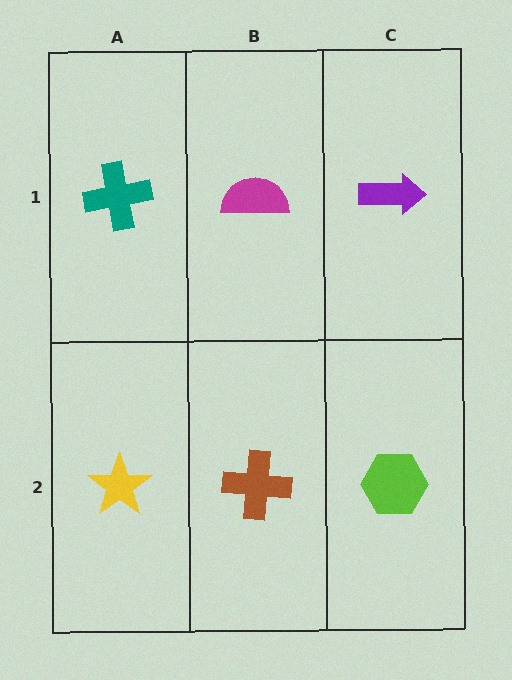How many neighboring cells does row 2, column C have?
2.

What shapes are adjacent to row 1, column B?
A brown cross (row 2, column B), a teal cross (row 1, column A), a purple arrow (row 1, column C).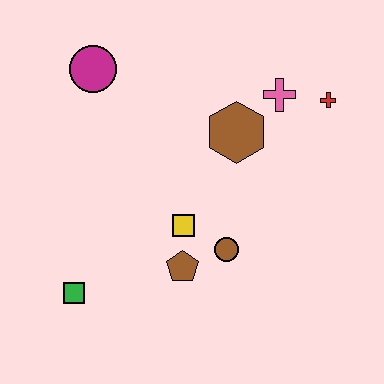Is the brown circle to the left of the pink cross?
Yes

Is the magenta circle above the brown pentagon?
Yes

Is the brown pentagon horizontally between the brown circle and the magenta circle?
Yes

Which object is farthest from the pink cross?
The green square is farthest from the pink cross.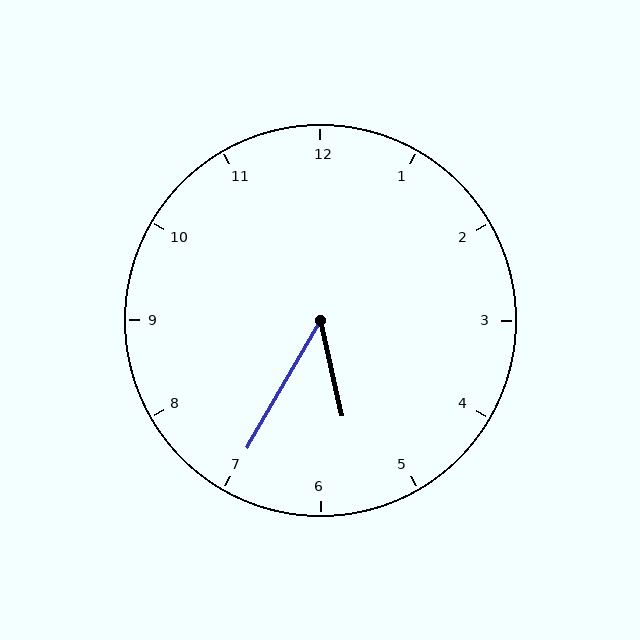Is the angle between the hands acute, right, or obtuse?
It is acute.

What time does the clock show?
5:35.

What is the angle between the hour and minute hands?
Approximately 42 degrees.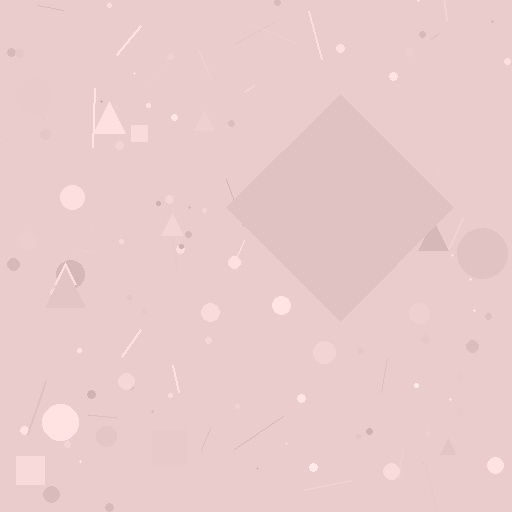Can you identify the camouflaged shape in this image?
The camouflaged shape is a diamond.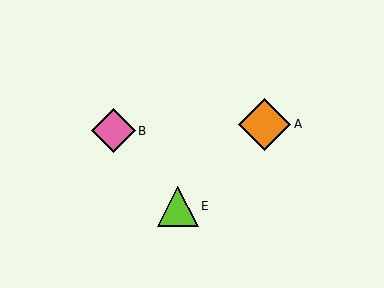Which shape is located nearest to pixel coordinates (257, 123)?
The orange diamond (labeled A) at (265, 124) is nearest to that location.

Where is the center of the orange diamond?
The center of the orange diamond is at (265, 124).